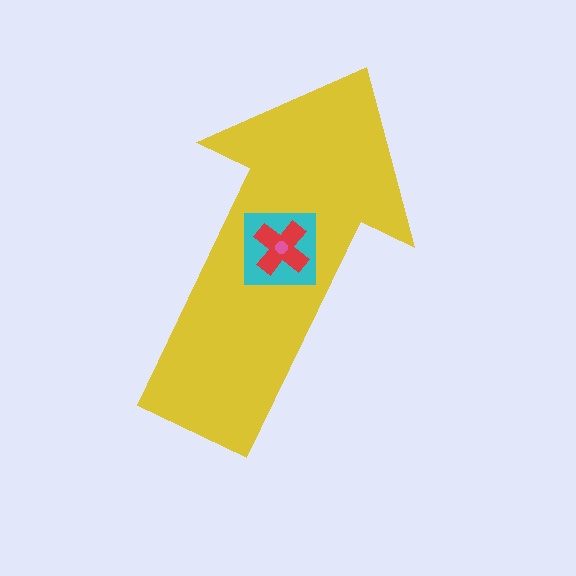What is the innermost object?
The pink circle.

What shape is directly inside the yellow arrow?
The cyan square.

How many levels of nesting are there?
4.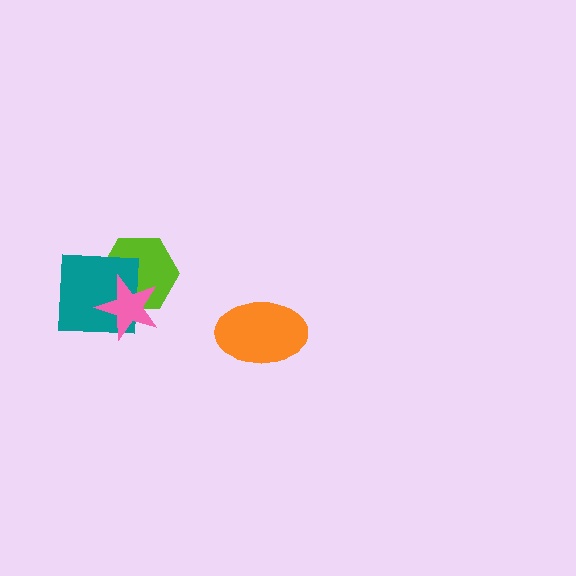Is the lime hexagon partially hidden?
Yes, it is partially covered by another shape.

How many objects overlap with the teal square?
2 objects overlap with the teal square.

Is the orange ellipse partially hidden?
No, no other shape covers it.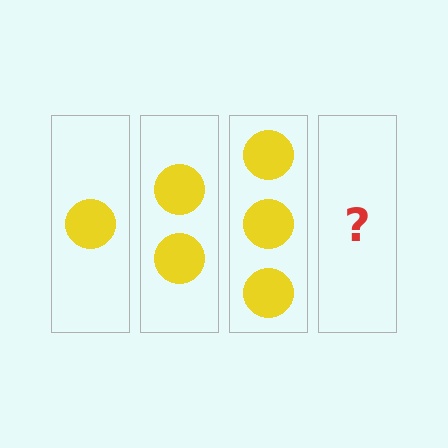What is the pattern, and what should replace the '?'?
The pattern is that each step adds one more circle. The '?' should be 4 circles.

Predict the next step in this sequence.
The next step is 4 circles.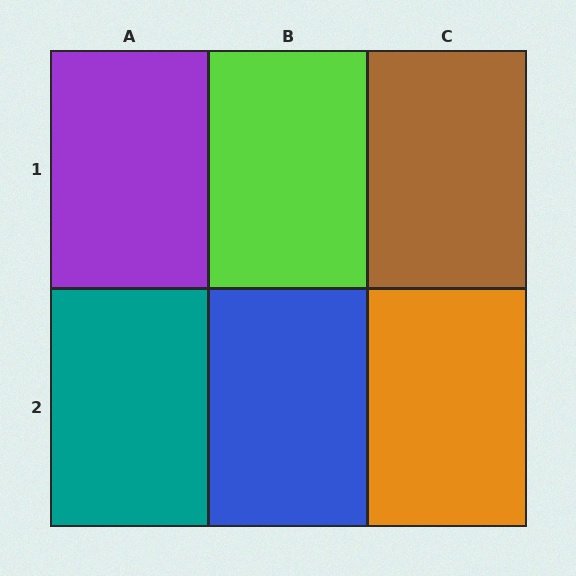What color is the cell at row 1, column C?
Brown.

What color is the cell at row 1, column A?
Purple.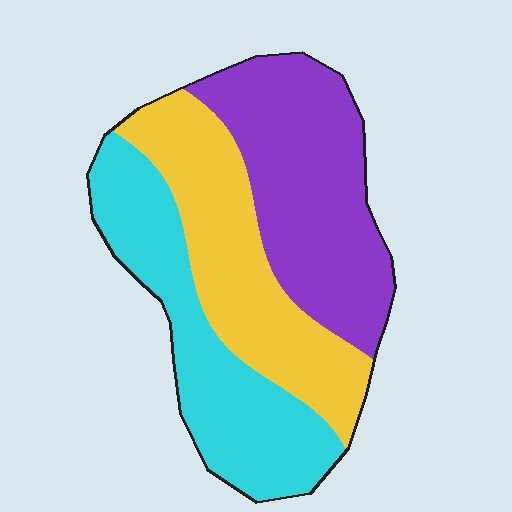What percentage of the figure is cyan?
Cyan covers 32% of the figure.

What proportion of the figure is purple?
Purple covers roughly 35% of the figure.